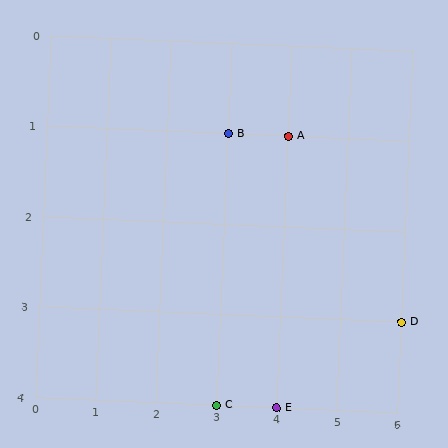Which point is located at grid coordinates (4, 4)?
Point E is at (4, 4).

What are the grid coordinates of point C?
Point C is at grid coordinates (3, 4).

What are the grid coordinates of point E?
Point E is at grid coordinates (4, 4).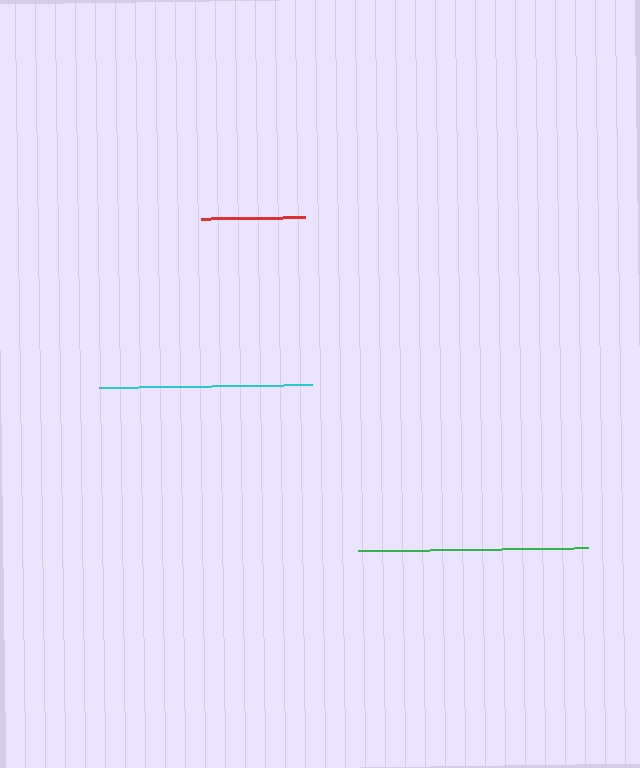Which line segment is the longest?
The green line is the longest at approximately 230 pixels.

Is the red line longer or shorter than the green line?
The green line is longer than the red line.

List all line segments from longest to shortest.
From longest to shortest: green, cyan, red.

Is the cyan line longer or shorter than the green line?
The green line is longer than the cyan line.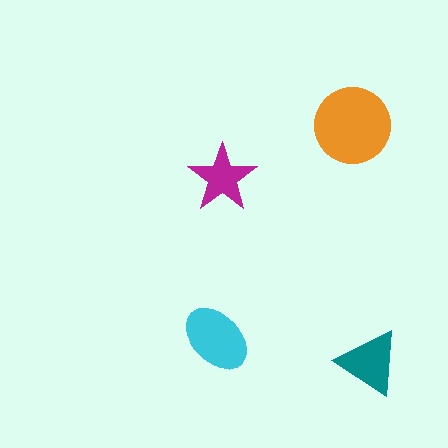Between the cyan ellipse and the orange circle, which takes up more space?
The orange circle.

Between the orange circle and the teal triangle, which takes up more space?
The orange circle.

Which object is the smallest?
The magenta star.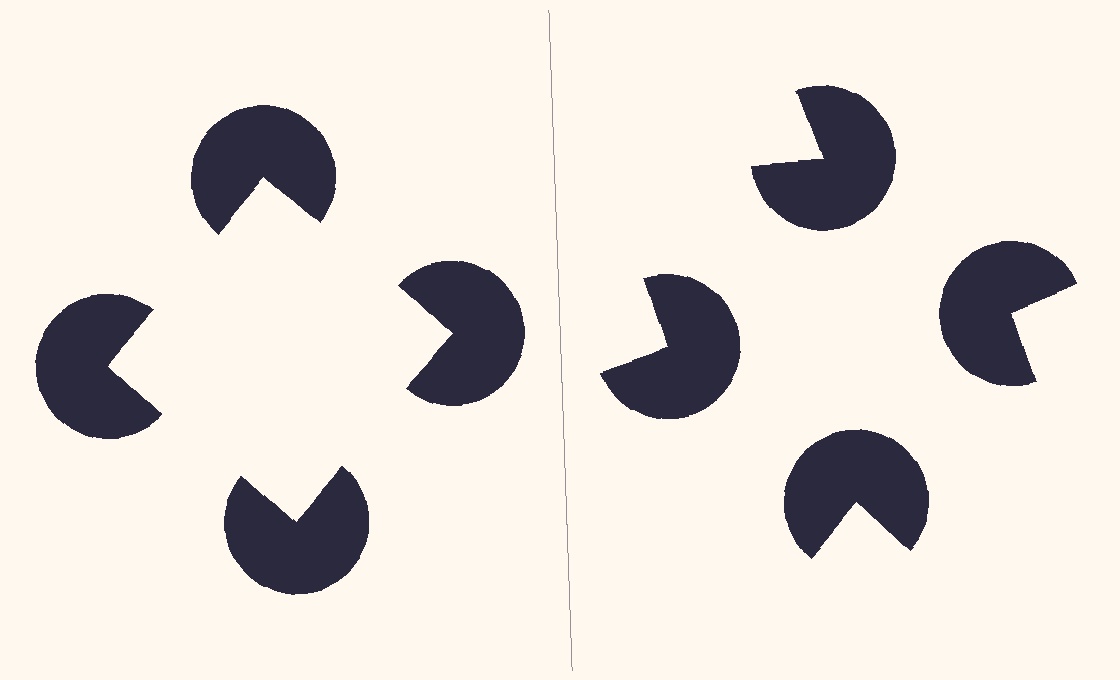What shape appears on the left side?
An illusory square.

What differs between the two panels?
The pac-man discs are positioned identically on both sides; only the wedge orientations differ. On the left they align to a square; on the right they are misaligned.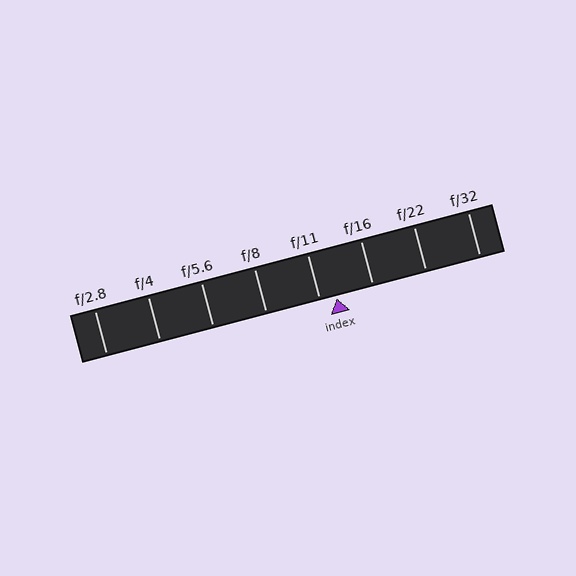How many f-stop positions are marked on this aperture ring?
There are 8 f-stop positions marked.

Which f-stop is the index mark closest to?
The index mark is closest to f/11.